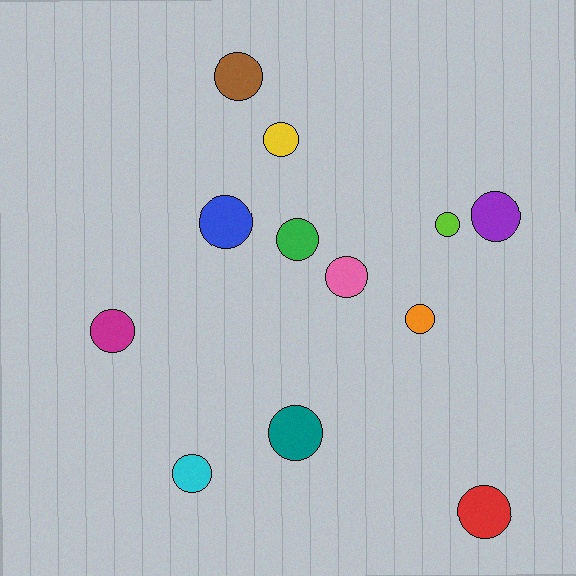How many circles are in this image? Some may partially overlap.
There are 12 circles.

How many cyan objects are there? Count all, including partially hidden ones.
There is 1 cyan object.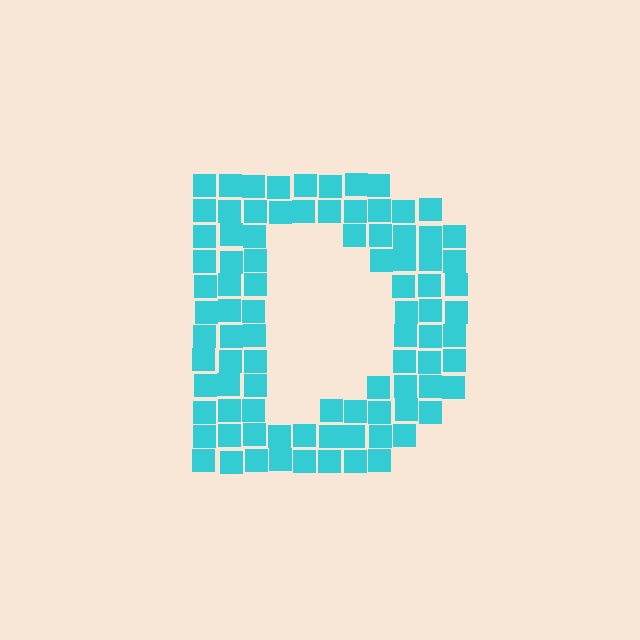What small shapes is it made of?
It is made of small squares.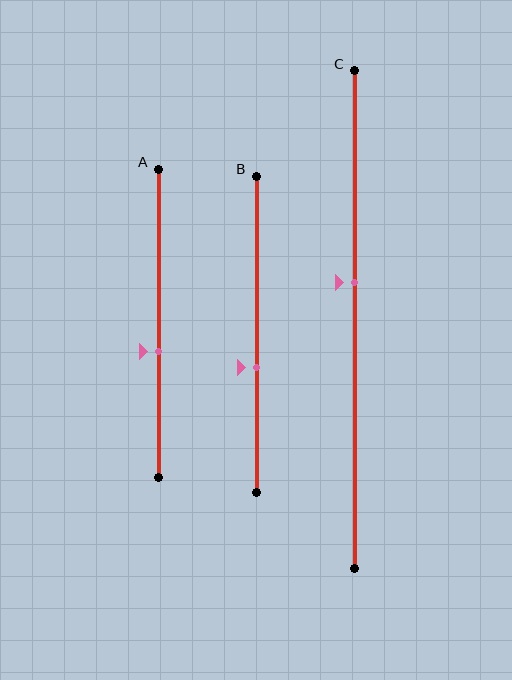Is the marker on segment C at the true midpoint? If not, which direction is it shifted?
No, the marker on segment C is shifted upward by about 8% of the segment length.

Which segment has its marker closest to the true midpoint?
Segment C has its marker closest to the true midpoint.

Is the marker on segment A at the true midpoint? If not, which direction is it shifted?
No, the marker on segment A is shifted downward by about 9% of the segment length.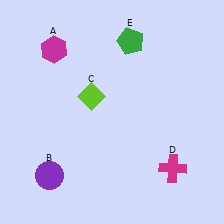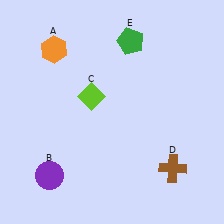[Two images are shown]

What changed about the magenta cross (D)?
In Image 1, D is magenta. In Image 2, it changed to brown.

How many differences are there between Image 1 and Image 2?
There are 2 differences between the two images.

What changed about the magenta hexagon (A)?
In Image 1, A is magenta. In Image 2, it changed to orange.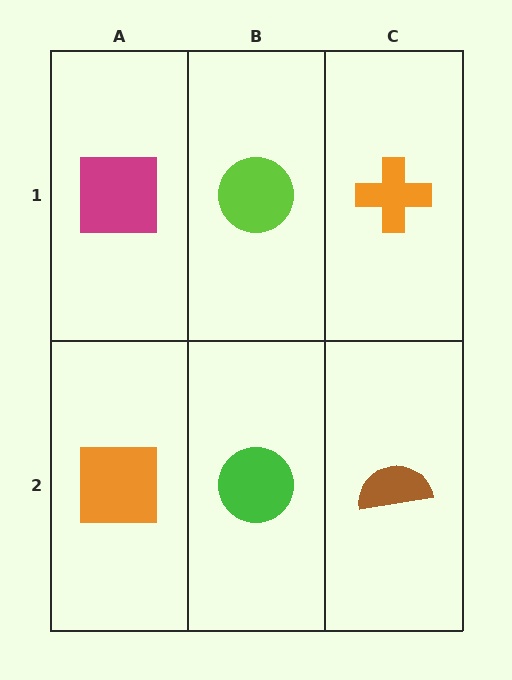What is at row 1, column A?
A magenta square.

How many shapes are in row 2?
3 shapes.